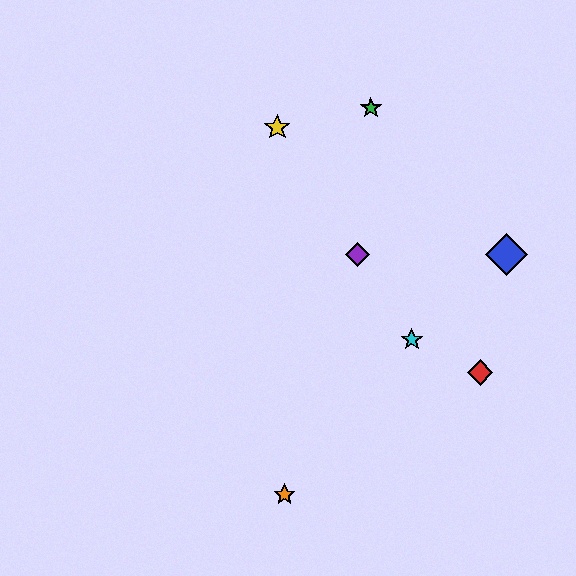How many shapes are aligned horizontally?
2 shapes (the blue diamond, the purple diamond) are aligned horizontally.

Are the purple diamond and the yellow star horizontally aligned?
No, the purple diamond is at y≈254 and the yellow star is at y≈127.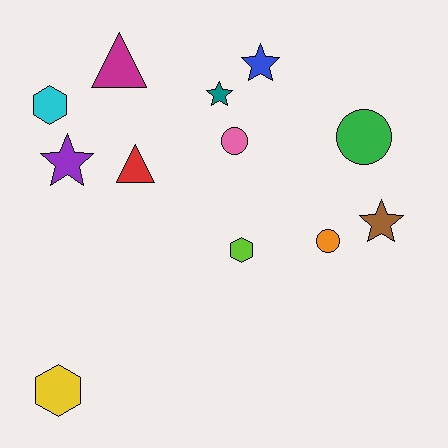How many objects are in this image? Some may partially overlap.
There are 12 objects.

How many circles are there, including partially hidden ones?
There are 3 circles.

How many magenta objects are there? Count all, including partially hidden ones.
There is 1 magenta object.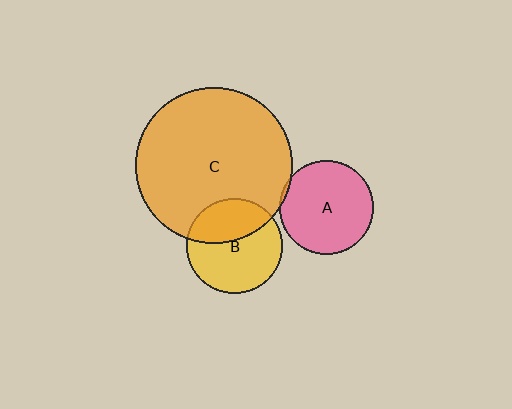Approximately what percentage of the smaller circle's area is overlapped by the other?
Approximately 40%.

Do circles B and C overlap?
Yes.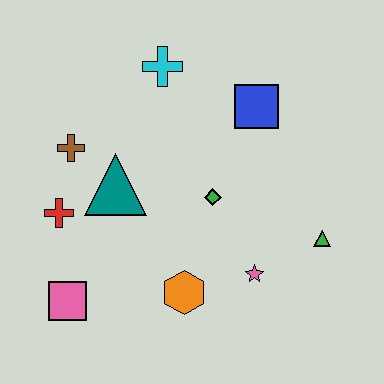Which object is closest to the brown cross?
The teal triangle is closest to the brown cross.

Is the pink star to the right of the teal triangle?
Yes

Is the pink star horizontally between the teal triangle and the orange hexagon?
No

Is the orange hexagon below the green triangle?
Yes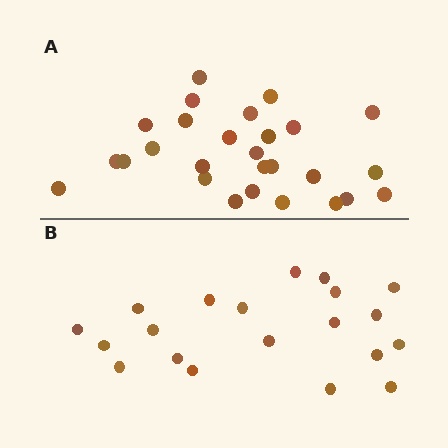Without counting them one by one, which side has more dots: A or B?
Region A (the top region) has more dots.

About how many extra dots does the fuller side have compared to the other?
Region A has roughly 8 or so more dots than region B.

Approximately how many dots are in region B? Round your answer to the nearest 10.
About 20 dots.